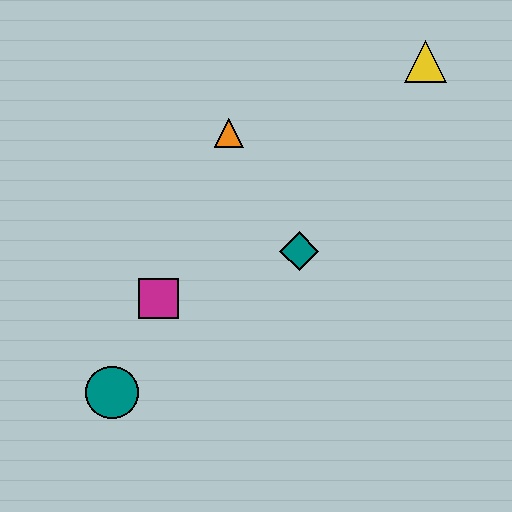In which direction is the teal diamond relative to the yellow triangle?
The teal diamond is below the yellow triangle.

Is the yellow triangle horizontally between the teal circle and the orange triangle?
No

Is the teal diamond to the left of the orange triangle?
No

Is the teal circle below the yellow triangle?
Yes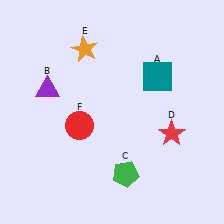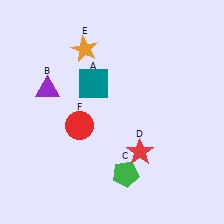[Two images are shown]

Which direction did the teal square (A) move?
The teal square (A) moved left.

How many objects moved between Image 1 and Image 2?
2 objects moved between the two images.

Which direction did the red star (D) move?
The red star (D) moved left.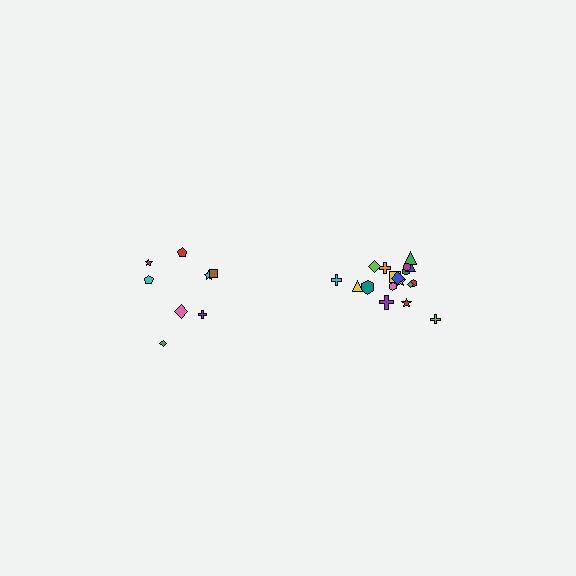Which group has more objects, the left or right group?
The right group.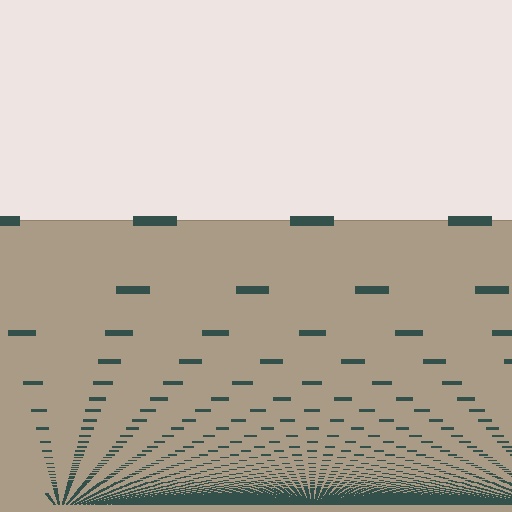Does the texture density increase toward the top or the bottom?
Density increases toward the bottom.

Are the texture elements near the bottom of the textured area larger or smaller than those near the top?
Smaller. The gradient is inverted — elements near the bottom are smaller and denser.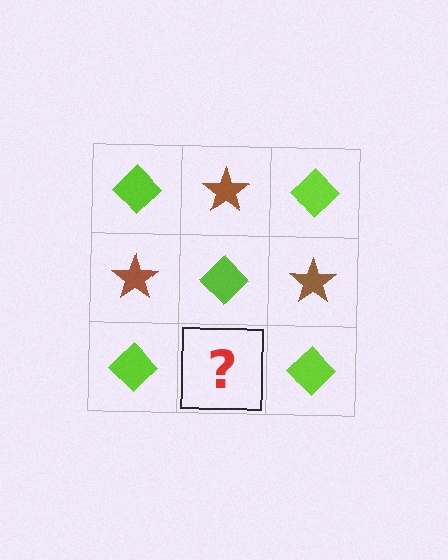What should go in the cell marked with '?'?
The missing cell should contain a brown star.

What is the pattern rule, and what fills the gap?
The rule is that it alternates lime diamond and brown star in a checkerboard pattern. The gap should be filled with a brown star.